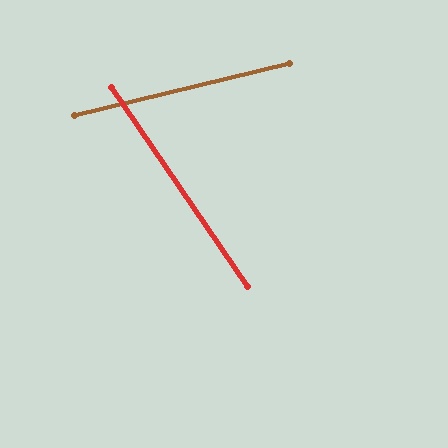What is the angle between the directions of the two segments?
Approximately 69 degrees.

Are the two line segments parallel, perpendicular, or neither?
Neither parallel nor perpendicular — they differ by about 69°.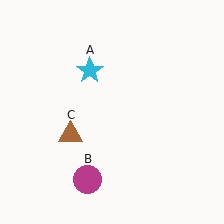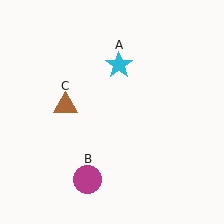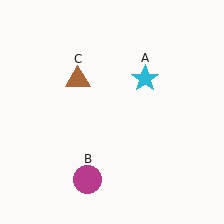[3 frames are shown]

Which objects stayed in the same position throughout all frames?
Magenta circle (object B) remained stationary.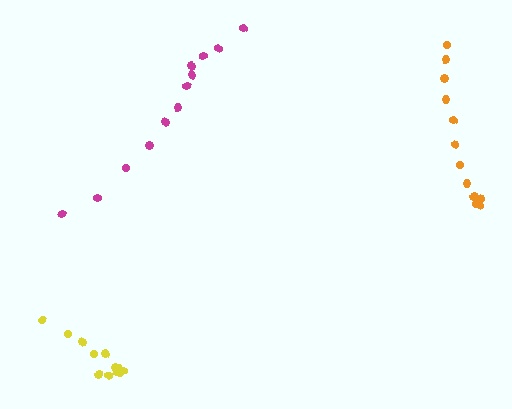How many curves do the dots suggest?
There are 3 distinct paths.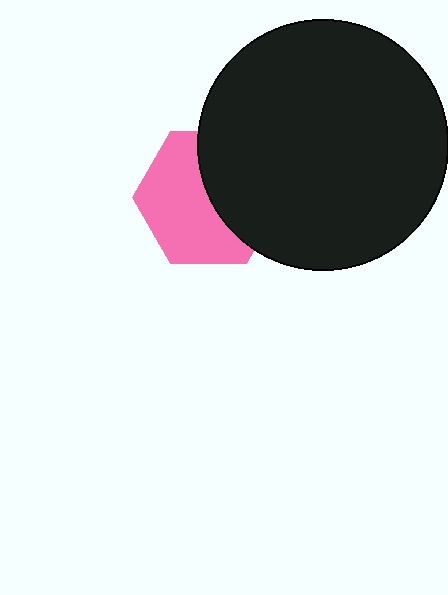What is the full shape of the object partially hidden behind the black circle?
The partially hidden object is a pink hexagon.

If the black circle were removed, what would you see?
You would see the complete pink hexagon.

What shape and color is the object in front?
The object in front is a black circle.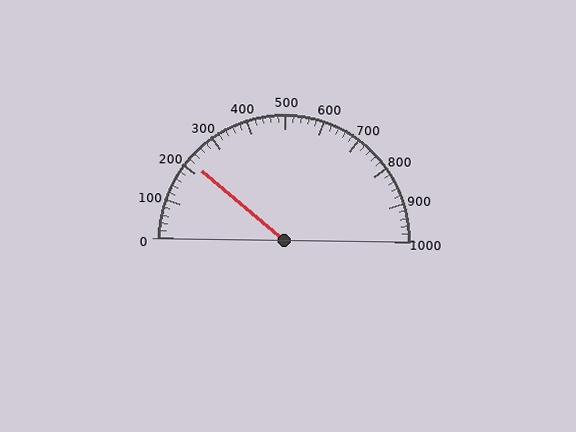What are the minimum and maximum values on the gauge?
The gauge ranges from 0 to 1000.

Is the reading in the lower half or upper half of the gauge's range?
The reading is in the lower half of the range (0 to 1000).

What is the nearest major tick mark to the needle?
The nearest major tick mark is 200.